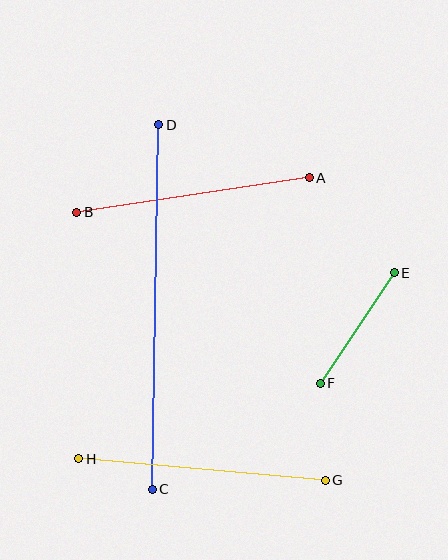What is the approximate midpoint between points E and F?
The midpoint is at approximately (357, 328) pixels.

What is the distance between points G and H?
The distance is approximately 247 pixels.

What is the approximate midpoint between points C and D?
The midpoint is at approximately (156, 307) pixels.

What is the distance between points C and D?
The distance is approximately 364 pixels.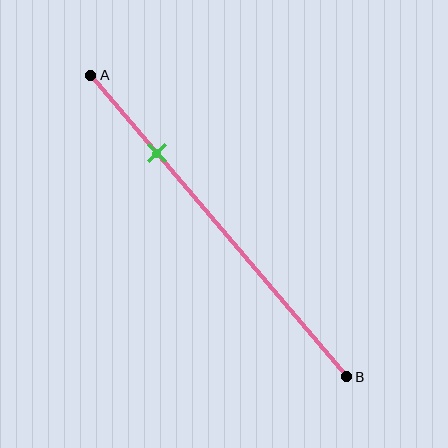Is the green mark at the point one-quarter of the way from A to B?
Yes, the mark is approximately at the one-quarter point.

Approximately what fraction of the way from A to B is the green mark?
The green mark is approximately 25% of the way from A to B.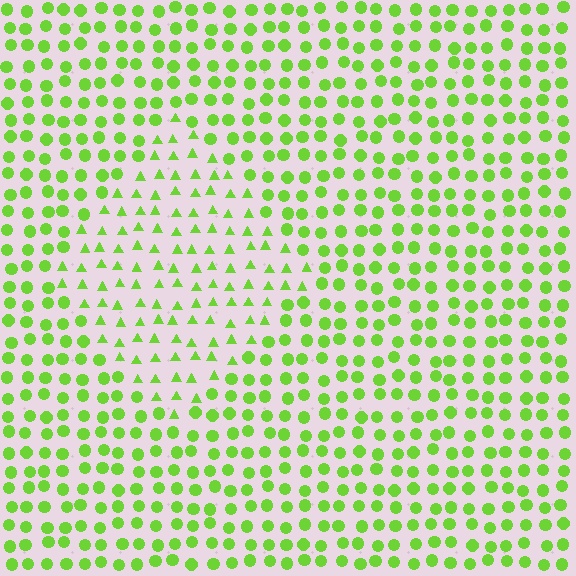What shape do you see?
I see a diamond.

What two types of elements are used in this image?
The image uses triangles inside the diamond region and circles outside it.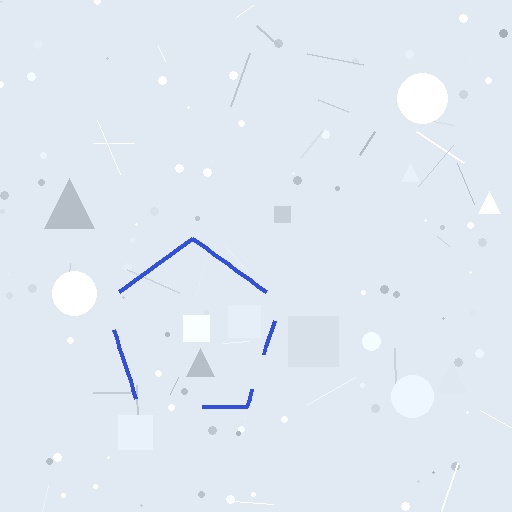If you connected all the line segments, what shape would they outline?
They would outline a pentagon.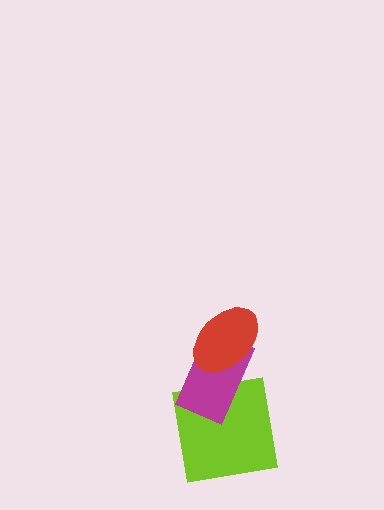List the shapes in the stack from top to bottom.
From top to bottom: the red ellipse, the magenta rectangle, the lime square.